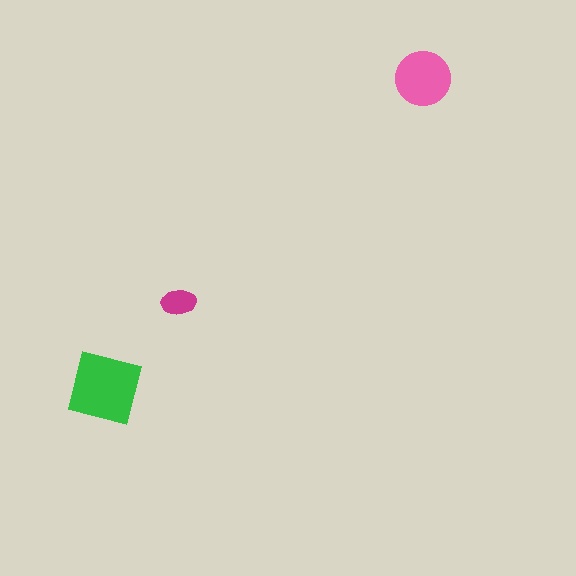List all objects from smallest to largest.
The magenta ellipse, the pink circle, the green square.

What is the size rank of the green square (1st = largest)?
1st.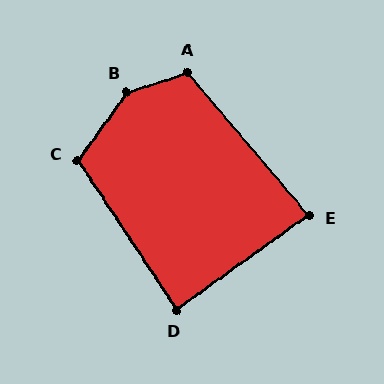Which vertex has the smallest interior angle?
E, at approximately 85 degrees.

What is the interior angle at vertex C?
Approximately 111 degrees (obtuse).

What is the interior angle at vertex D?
Approximately 88 degrees (approximately right).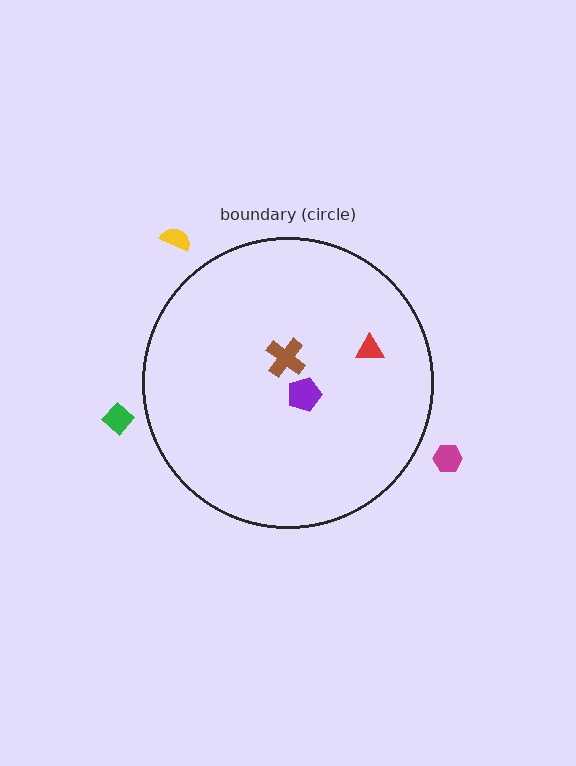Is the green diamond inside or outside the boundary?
Outside.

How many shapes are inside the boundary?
3 inside, 3 outside.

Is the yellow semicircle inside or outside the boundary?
Outside.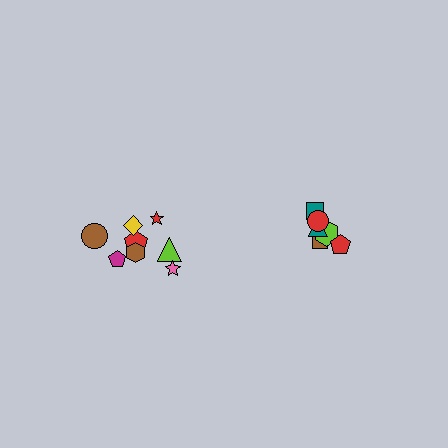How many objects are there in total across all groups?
There are 14 objects.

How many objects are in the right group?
There are 6 objects.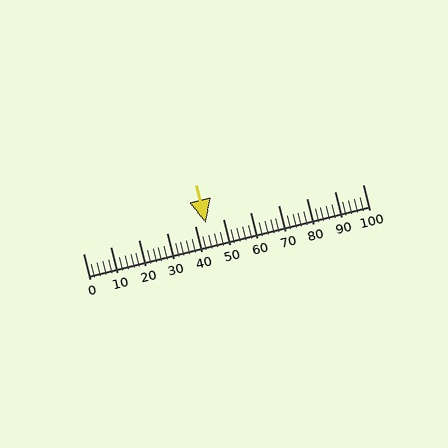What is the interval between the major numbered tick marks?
The major tick marks are spaced 10 units apart.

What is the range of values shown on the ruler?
The ruler shows values from 0 to 100.